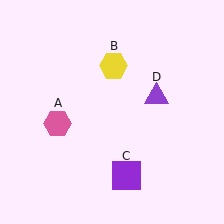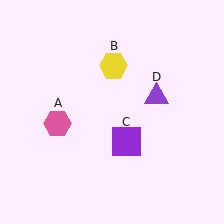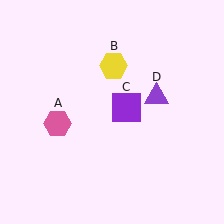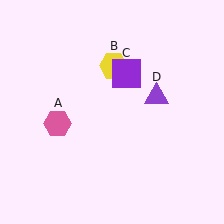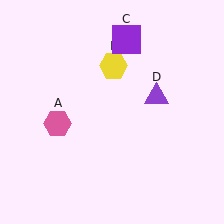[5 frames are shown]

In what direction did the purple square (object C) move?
The purple square (object C) moved up.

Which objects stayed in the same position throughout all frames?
Pink hexagon (object A) and yellow hexagon (object B) and purple triangle (object D) remained stationary.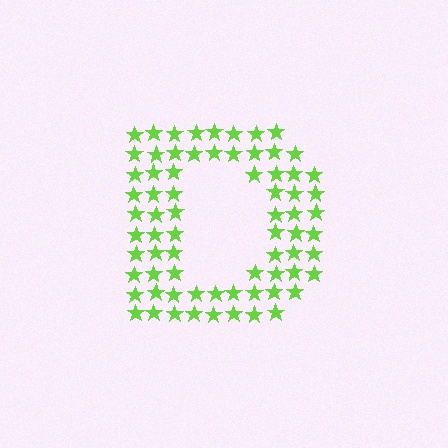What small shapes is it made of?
It is made of small stars.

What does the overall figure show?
The overall figure shows the letter D.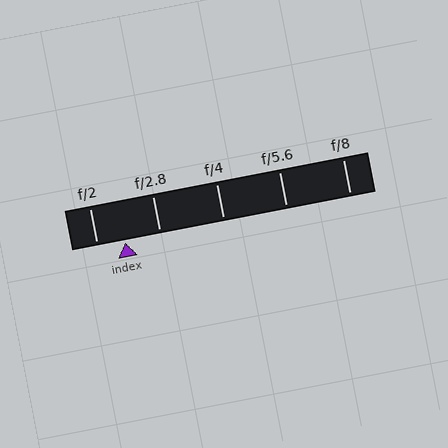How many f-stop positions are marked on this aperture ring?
There are 5 f-stop positions marked.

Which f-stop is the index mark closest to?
The index mark is closest to f/2.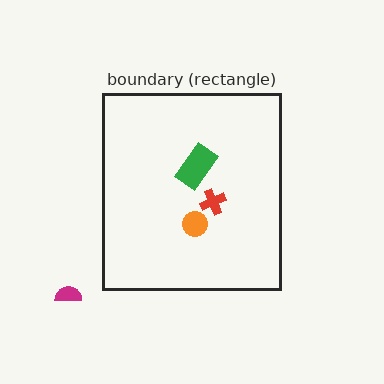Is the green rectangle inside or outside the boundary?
Inside.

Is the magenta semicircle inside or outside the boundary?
Outside.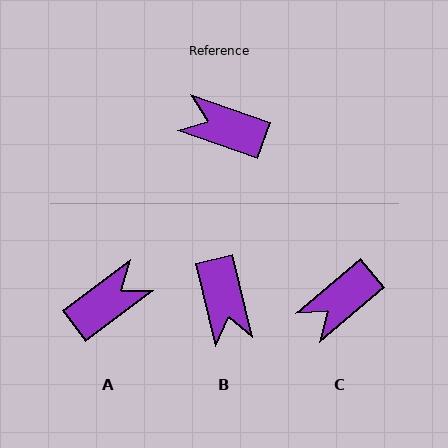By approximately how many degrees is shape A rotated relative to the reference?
Approximately 124 degrees clockwise.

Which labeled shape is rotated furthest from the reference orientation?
A, about 124 degrees away.